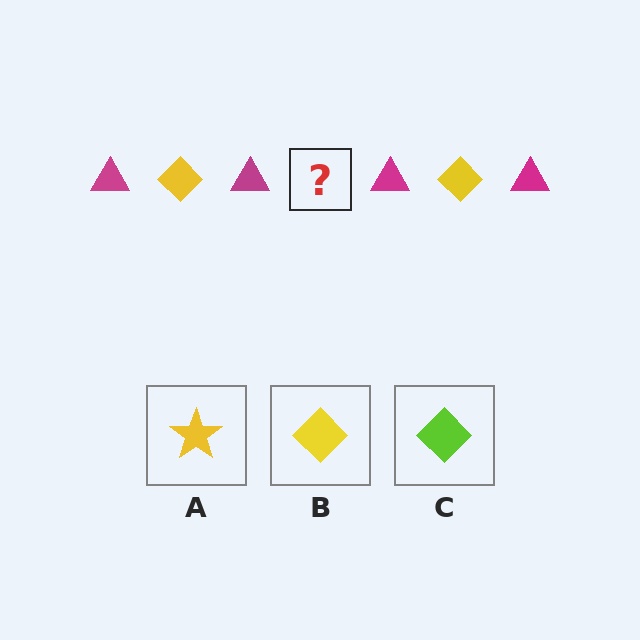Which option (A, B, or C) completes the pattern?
B.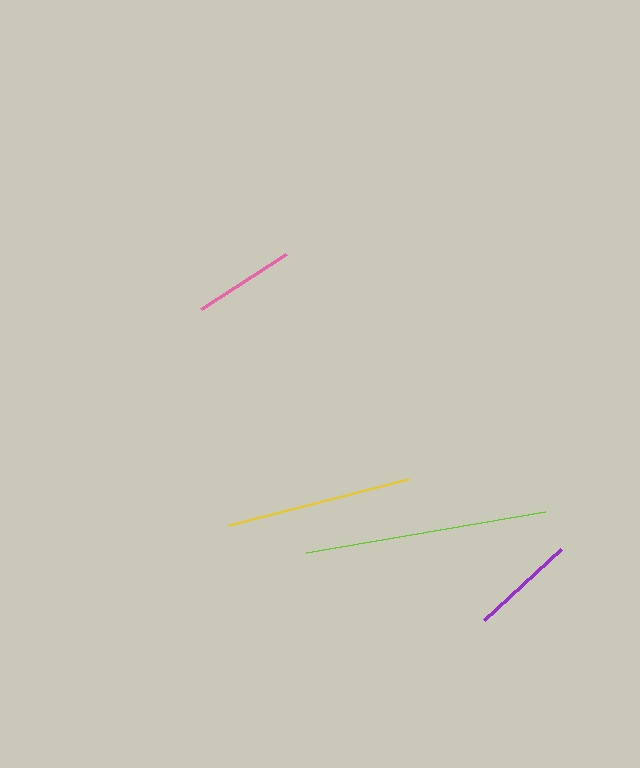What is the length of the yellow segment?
The yellow segment is approximately 186 pixels long.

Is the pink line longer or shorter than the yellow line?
The yellow line is longer than the pink line.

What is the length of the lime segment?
The lime segment is approximately 242 pixels long.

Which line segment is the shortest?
The pink line is the shortest at approximately 102 pixels.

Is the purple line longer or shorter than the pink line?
The purple line is longer than the pink line.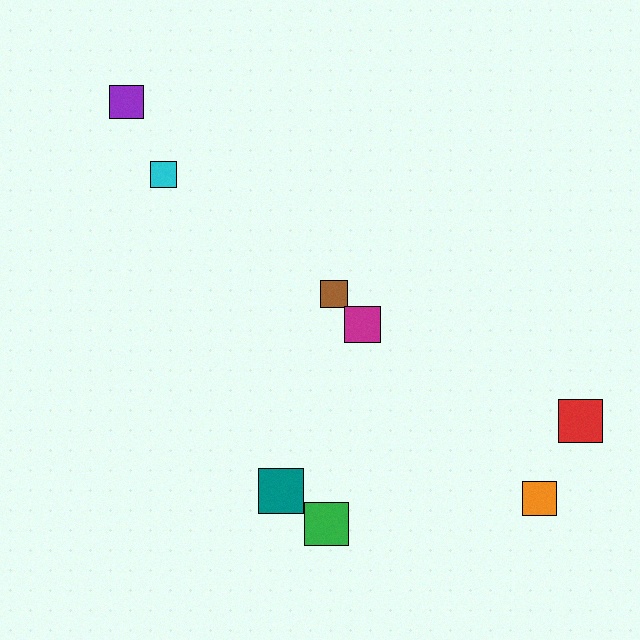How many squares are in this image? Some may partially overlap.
There are 8 squares.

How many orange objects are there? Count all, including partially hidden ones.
There is 1 orange object.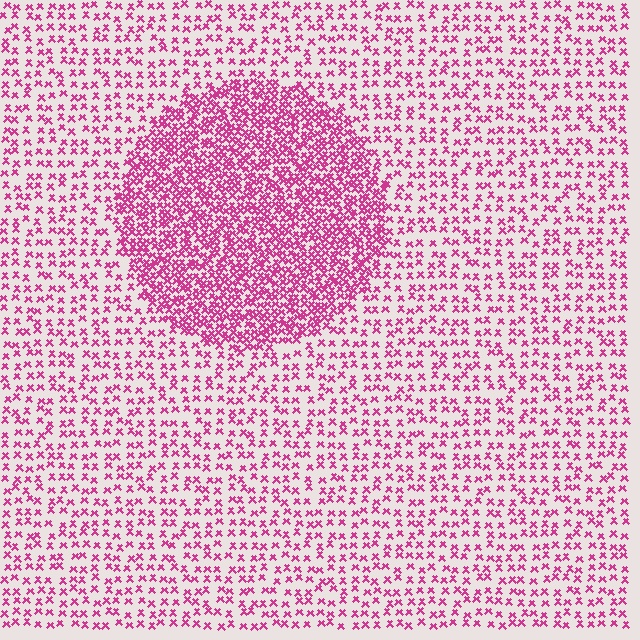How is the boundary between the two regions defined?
The boundary is defined by a change in element density (approximately 2.5x ratio). All elements are the same color, size, and shape.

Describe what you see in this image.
The image contains small magenta elements arranged at two different densities. A circle-shaped region is visible where the elements are more densely packed than the surrounding area.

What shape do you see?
I see a circle.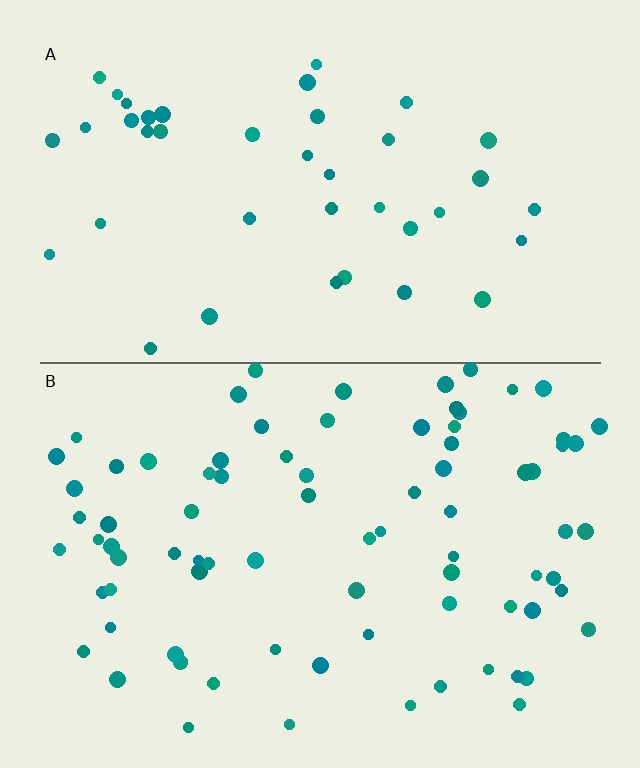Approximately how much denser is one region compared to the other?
Approximately 2.0× — region B over region A.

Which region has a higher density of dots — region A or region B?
B (the bottom).